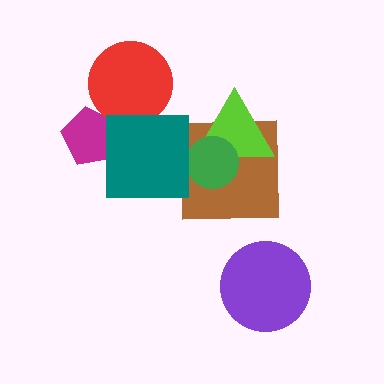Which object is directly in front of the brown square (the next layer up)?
The lime triangle is directly in front of the brown square.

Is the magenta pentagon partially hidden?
Yes, it is partially covered by another shape.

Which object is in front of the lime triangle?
The green circle is in front of the lime triangle.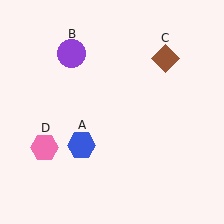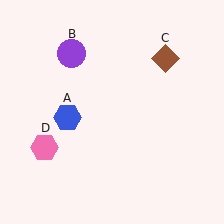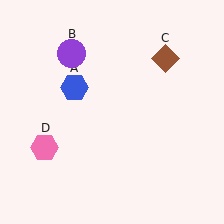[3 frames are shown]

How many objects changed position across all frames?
1 object changed position: blue hexagon (object A).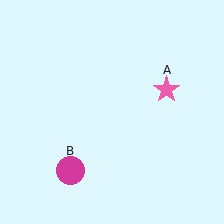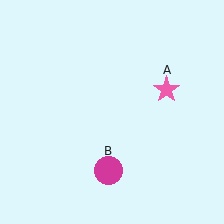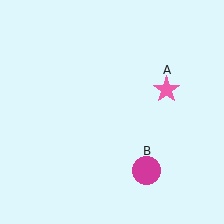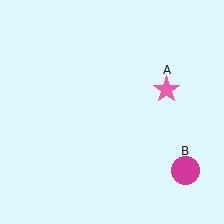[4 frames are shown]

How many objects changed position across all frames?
1 object changed position: magenta circle (object B).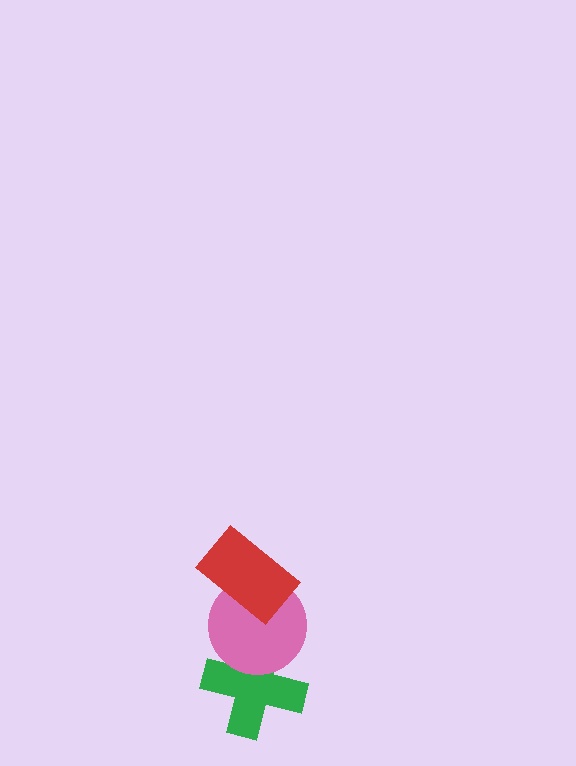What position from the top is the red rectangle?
The red rectangle is 1st from the top.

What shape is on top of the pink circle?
The red rectangle is on top of the pink circle.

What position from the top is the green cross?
The green cross is 3rd from the top.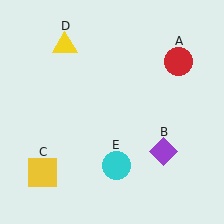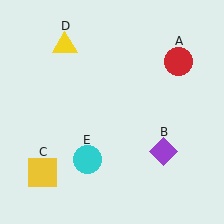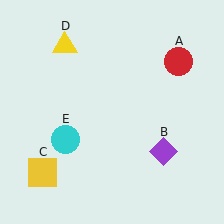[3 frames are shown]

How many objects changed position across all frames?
1 object changed position: cyan circle (object E).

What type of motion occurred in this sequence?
The cyan circle (object E) rotated clockwise around the center of the scene.